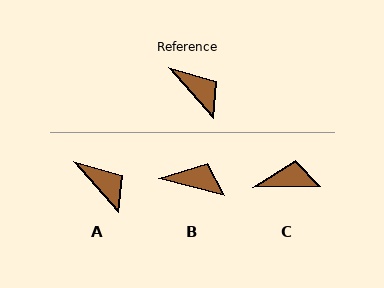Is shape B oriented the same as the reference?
No, it is off by about 34 degrees.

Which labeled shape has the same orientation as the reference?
A.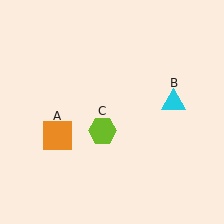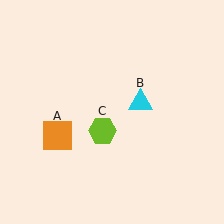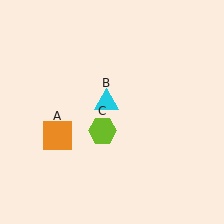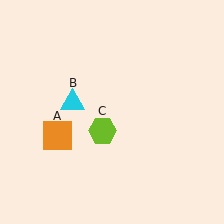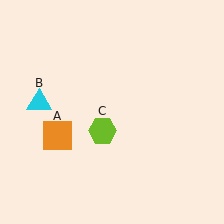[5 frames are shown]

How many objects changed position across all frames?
1 object changed position: cyan triangle (object B).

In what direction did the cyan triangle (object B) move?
The cyan triangle (object B) moved left.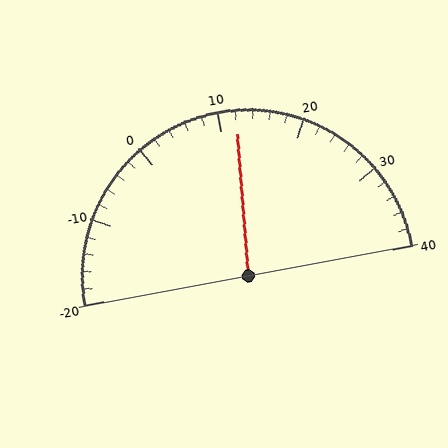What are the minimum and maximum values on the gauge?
The gauge ranges from -20 to 40.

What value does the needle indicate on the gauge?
The needle indicates approximately 12.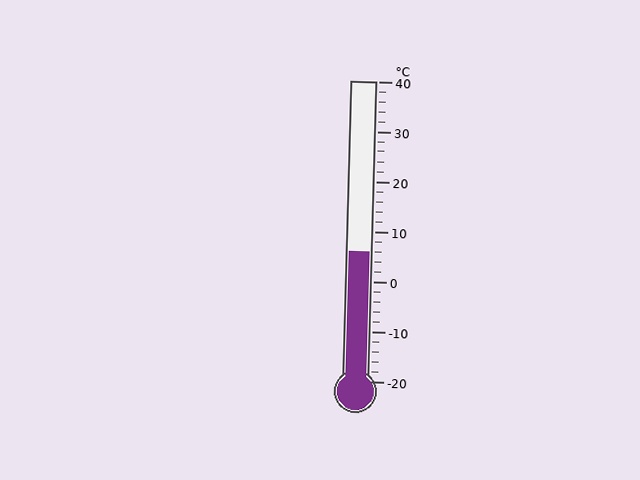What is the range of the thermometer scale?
The thermometer scale ranges from -20°C to 40°C.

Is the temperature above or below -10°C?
The temperature is above -10°C.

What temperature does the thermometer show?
The thermometer shows approximately 6°C.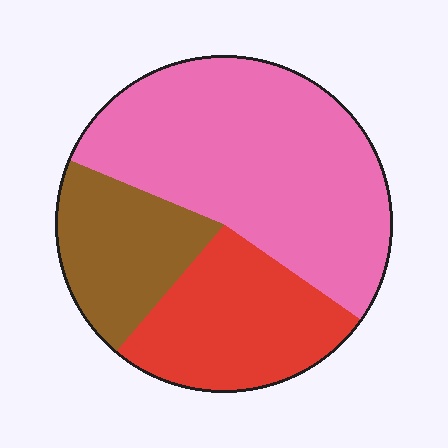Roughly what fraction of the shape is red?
Red covers 26% of the shape.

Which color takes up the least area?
Brown, at roughly 20%.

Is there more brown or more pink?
Pink.